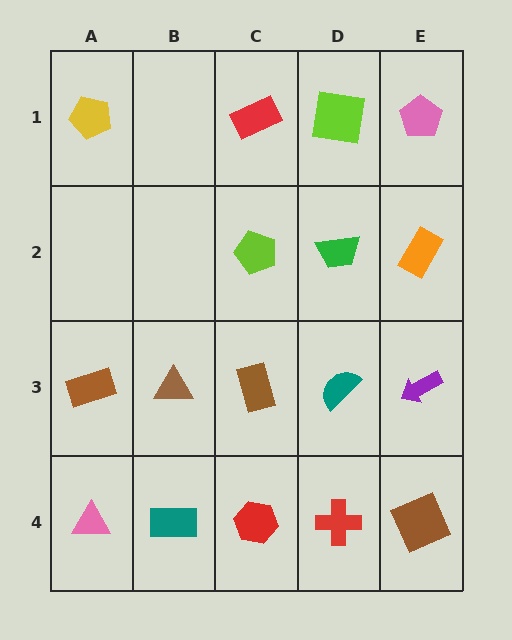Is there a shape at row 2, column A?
No, that cell is empty.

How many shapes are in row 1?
4 shapes.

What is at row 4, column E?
A brown square.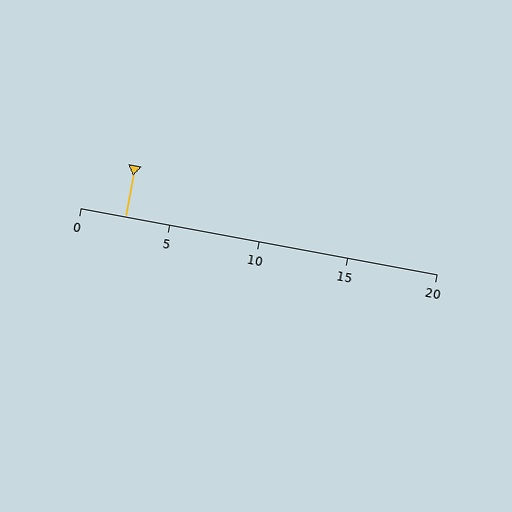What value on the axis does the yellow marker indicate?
The marker indicates approximately 2.5.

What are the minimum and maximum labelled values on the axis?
The axis runs from 0 to 20.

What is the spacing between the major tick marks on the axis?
The major ticks are spaced 5 apart.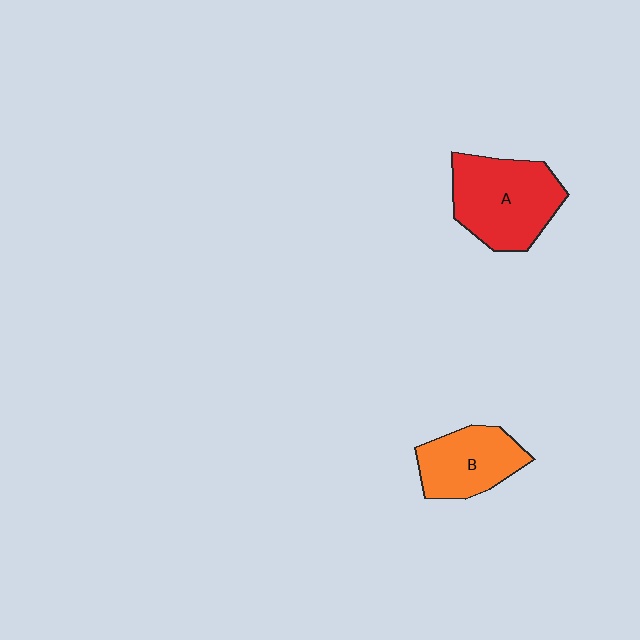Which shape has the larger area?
Shape A (red).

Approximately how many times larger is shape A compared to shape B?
Approximately 1.4 times.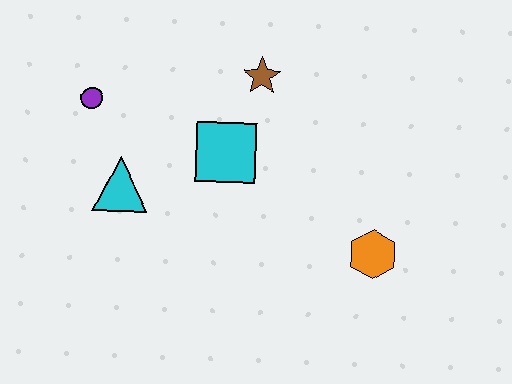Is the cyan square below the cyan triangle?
No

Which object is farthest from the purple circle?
The orange hexagon is farthest from the purple circle.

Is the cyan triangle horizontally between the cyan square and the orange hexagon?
No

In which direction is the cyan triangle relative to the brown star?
The cyan triangle is to the left of the brown star.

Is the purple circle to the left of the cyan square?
Yes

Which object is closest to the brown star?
The cyan square is closest to the brown star.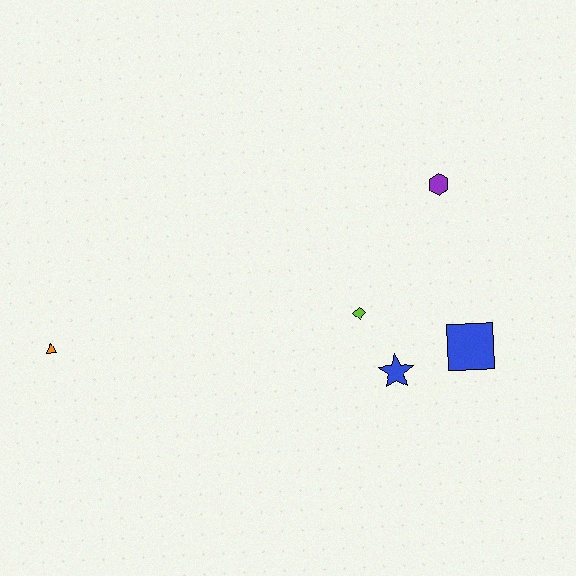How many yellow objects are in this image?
There are no yellow objects.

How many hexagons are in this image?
There is 1 hexagon.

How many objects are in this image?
There are 5 objects.